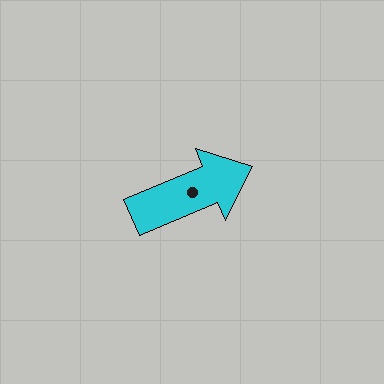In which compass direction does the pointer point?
Northeast.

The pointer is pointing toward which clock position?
Roughly 2 o'clock.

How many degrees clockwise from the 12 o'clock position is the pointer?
Approximately 67 degrees.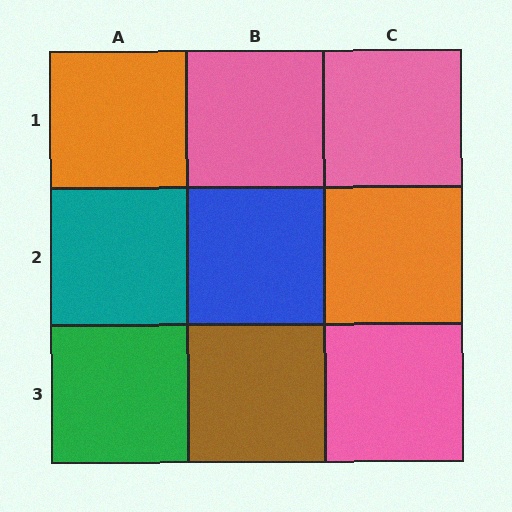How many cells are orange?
2 cells are orange.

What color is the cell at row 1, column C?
Pink.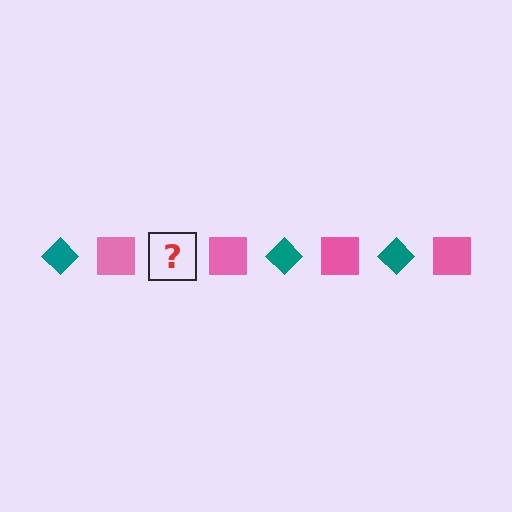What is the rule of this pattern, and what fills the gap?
The rule is that the pattern alternates between teal diamond and pink square. The gap should be filled with a teal diamond.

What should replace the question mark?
The question mark should be replaced with a teal diamond.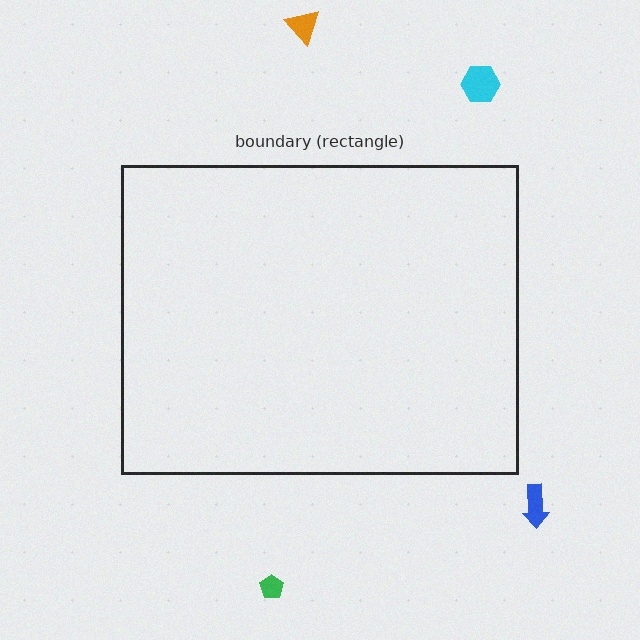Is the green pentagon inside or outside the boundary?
Outside.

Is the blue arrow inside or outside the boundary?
Outside.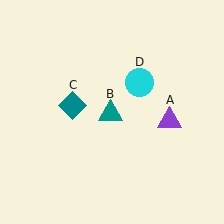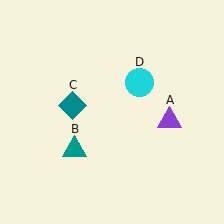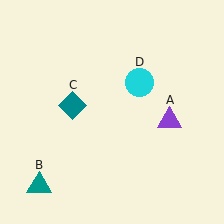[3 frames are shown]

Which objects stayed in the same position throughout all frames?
Purple triangle (object A) and teal diamond (object C) and cyan circle (object D) remained stationary.